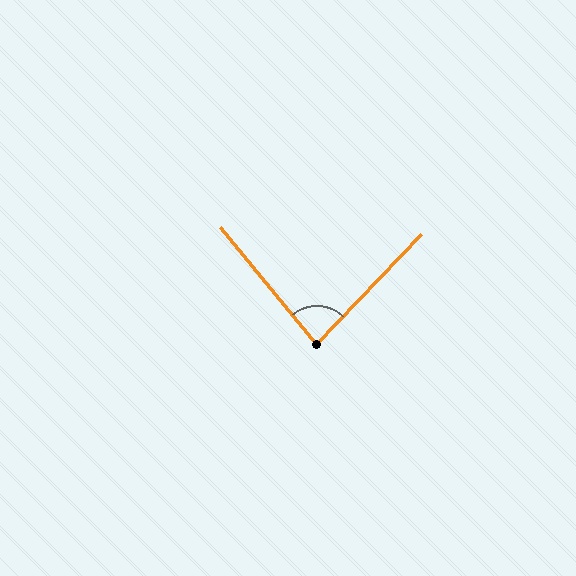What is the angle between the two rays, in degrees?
Approximately 84 degrees.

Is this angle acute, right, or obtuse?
It is acute.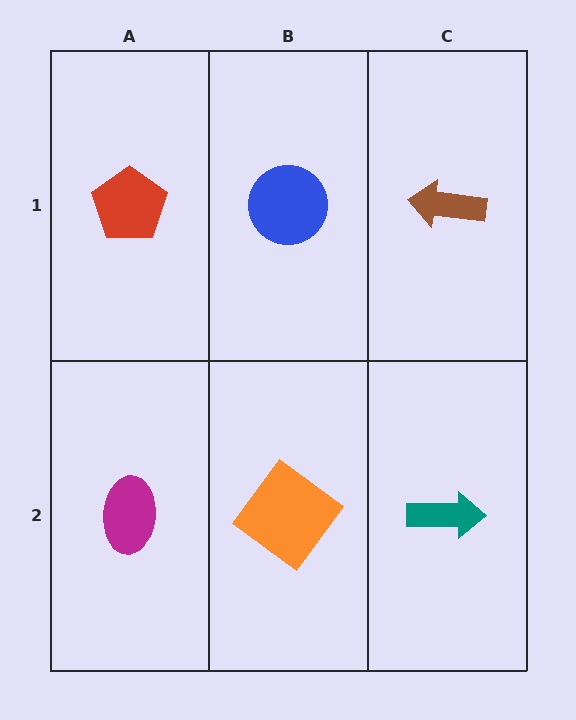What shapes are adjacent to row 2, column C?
A brown arrow (row 1, column C), an orange diamond (row 2, column B).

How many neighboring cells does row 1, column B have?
3.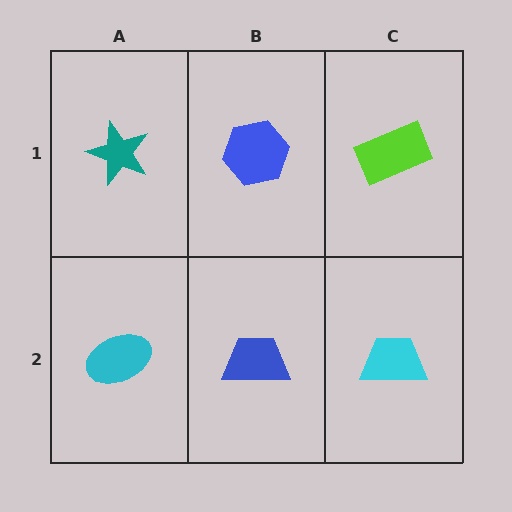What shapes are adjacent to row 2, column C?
A lime rectangle (row 1, column C), a blue trapezoid (row 2, column B).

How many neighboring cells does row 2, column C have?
2.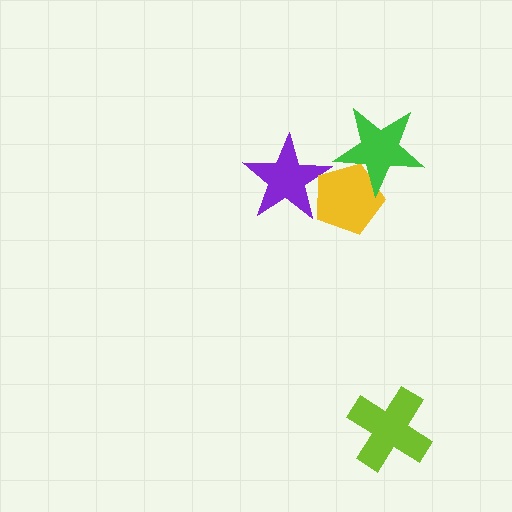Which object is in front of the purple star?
The yellow pentagon is in front of the purple star.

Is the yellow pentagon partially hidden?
Yes, it is partially covered by another shape.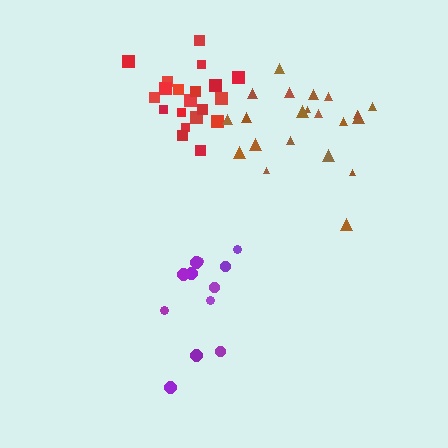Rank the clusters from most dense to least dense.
red, brown, purple.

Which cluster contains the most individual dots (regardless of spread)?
Brown (21).